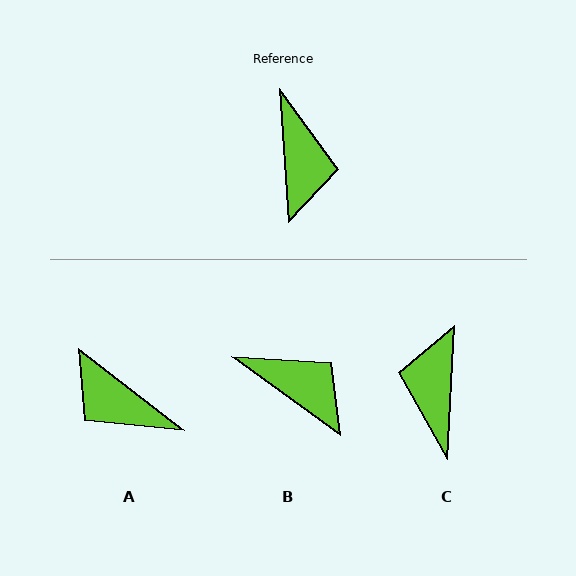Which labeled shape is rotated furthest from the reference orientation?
C, about 173 degrees away.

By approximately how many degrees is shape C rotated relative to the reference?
Approximately 173 degrees counter-clockwise.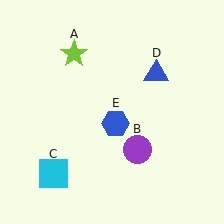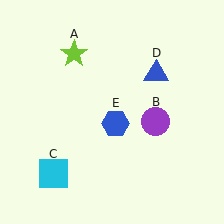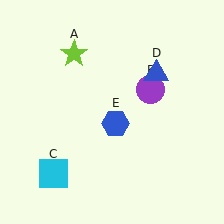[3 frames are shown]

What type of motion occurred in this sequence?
The purple circle (object B) rotated counterclockwise around the center of the scene.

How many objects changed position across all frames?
1 object changed position: purple circle (object B).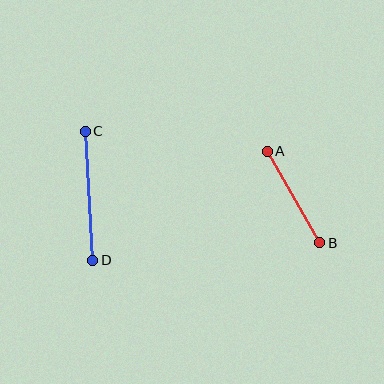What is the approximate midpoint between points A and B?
The midpoint is at approximately (294, 197) pixels.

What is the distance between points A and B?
The distance is approximately 106 pixels.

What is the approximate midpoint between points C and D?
The midpoint is at approximately (89, 196) pixels.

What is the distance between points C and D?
The distance is approximately 129 pixels.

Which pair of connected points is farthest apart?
Points C and D are farthest apart.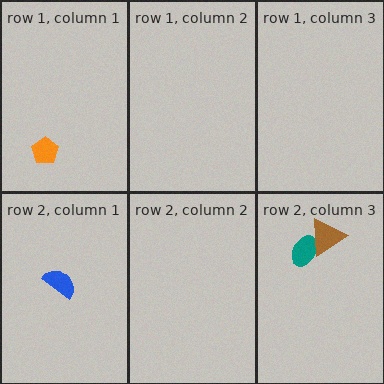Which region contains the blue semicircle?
The row 2, column 1 region.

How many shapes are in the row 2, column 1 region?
1.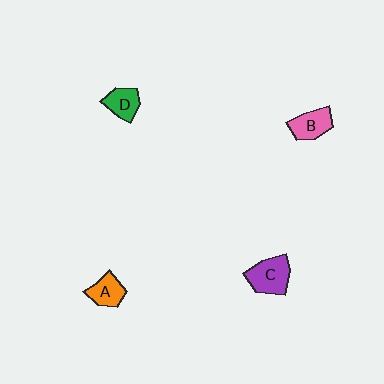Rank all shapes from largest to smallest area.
From largest to smallest: C (purple), B (pink), A (orange), D (green).